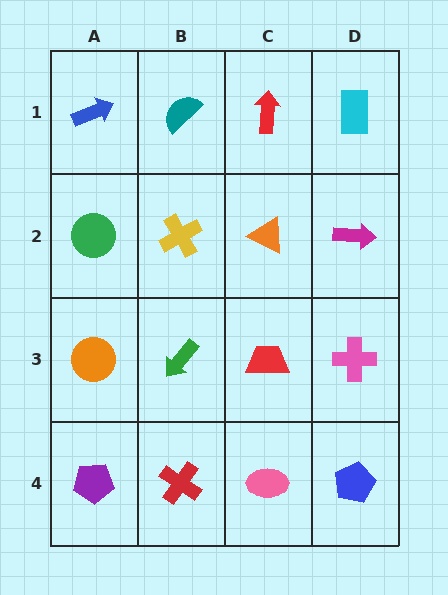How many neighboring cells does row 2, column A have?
3.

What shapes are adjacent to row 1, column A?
A green circle (row 2, column A), a teal semicircle (row 1, column B).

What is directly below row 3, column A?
A purple pentagon.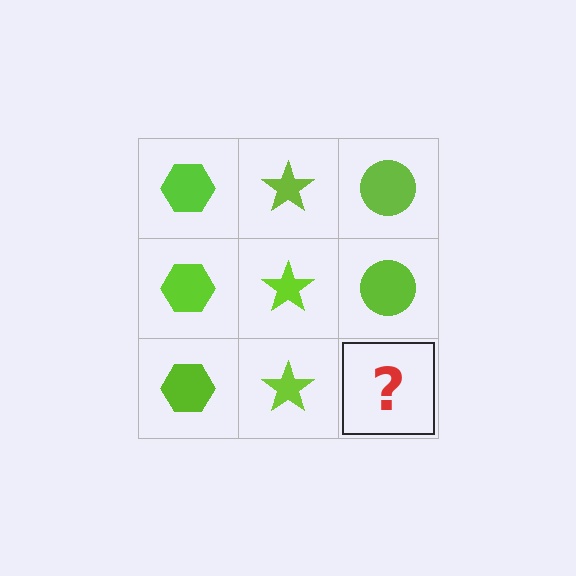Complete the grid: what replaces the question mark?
The question mark should be replaced with a lime circle.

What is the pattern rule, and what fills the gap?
The rule is that each column has a consistent shape. The gap should be filled with a lime circle.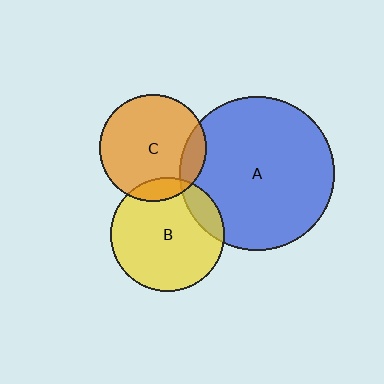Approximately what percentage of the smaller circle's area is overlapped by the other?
Approximately 15%.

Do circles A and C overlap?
Yes.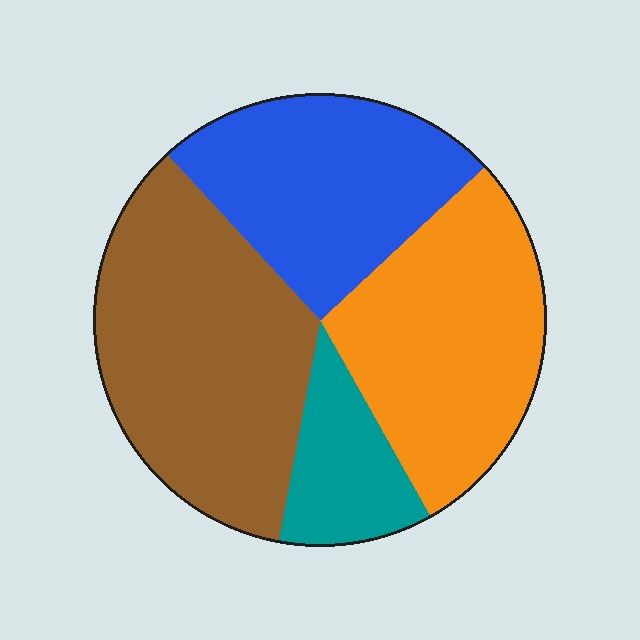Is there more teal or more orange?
Orange.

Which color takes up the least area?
Teal, at roughly 10%.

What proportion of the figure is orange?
Orange takes up about one quarter (1/4) of the figure.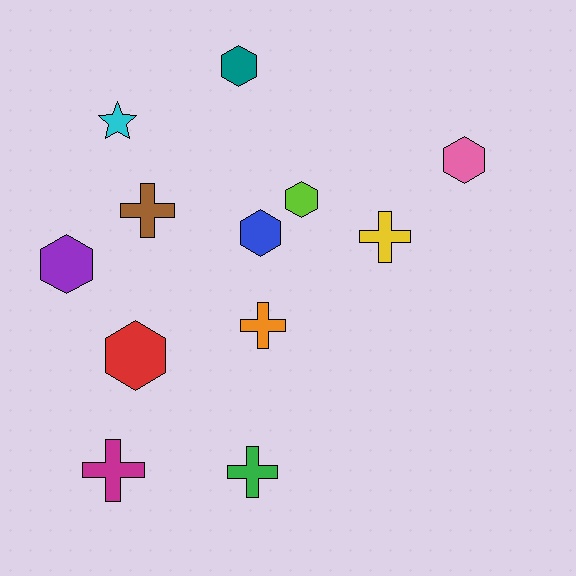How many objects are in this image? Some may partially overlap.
There are 12 objects.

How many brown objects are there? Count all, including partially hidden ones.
There is 1 brown object.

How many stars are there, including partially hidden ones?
There is 1 star.